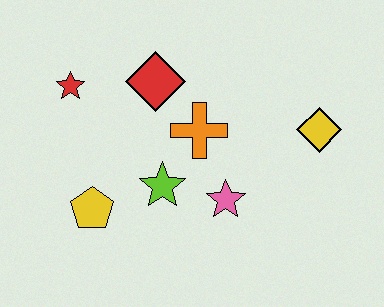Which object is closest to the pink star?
The lime star is closest to the pink star.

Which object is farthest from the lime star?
The yellow diamond is farthest from the lime star.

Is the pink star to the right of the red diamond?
Yes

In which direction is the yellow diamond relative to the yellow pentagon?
The yellow diamond is to the right of the yellow pentagon.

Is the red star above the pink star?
Yes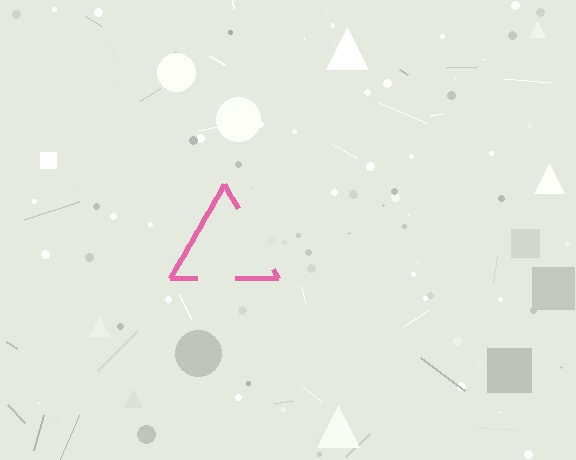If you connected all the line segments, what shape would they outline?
They would outline a triangle.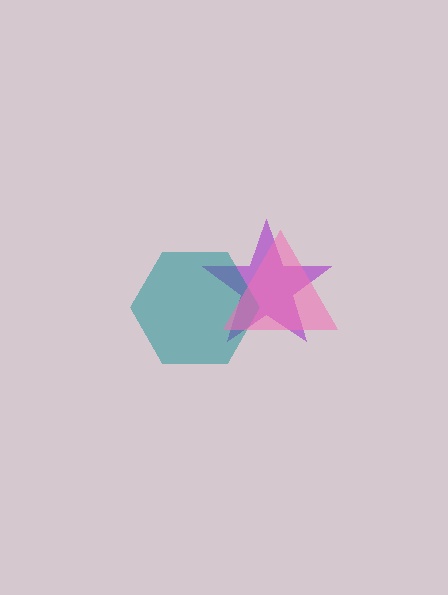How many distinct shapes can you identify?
There are 3 distinct shapes: a purple star, a teal hexagon, a pink triangle.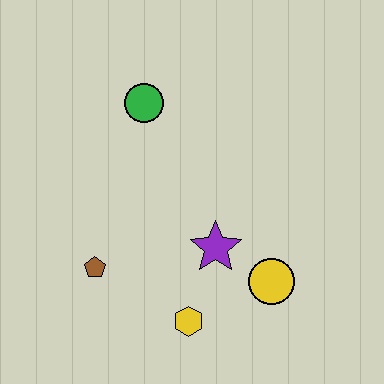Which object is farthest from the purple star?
The green circle is farthest from the purple star.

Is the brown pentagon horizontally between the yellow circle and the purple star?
No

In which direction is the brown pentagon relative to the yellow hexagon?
The brown pentagon is to the left of the yellow hexagon.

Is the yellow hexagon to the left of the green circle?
No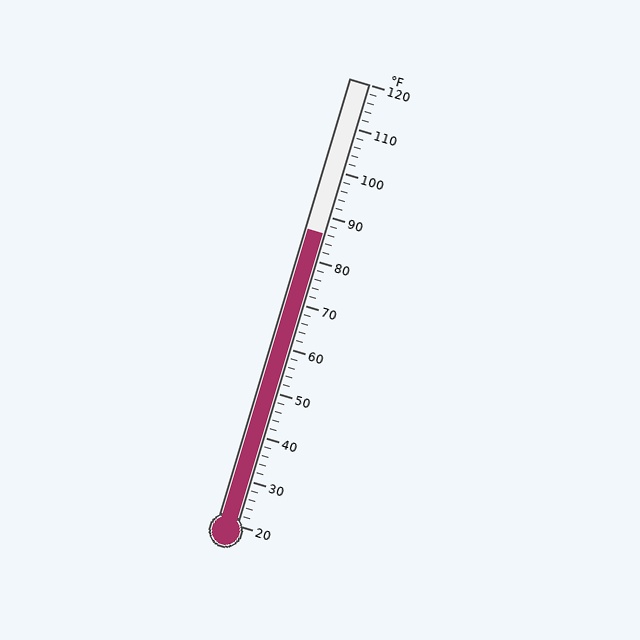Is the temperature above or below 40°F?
The temperature is above 40°F.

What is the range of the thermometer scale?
The thermometer scale ranges from 20°F to 120°F.